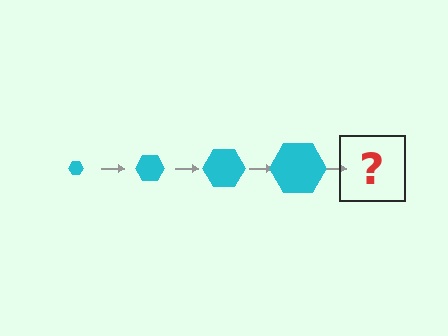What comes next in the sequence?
The next element should be a cyan hexagon, larger than the previous one.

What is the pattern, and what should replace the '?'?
The pattern is that the hexagon gets progressively larger each step. The '?' should be a cyan hexagon, larger than the previous one.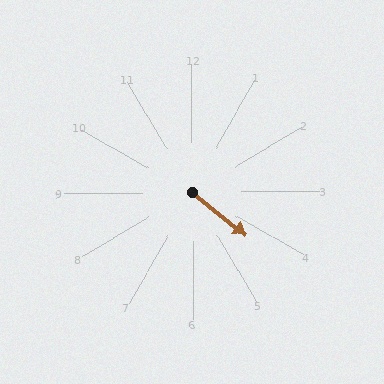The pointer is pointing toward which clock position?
Roughly 4 o'clock.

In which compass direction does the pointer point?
Southeast.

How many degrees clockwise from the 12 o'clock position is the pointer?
Approximately 129 degrees.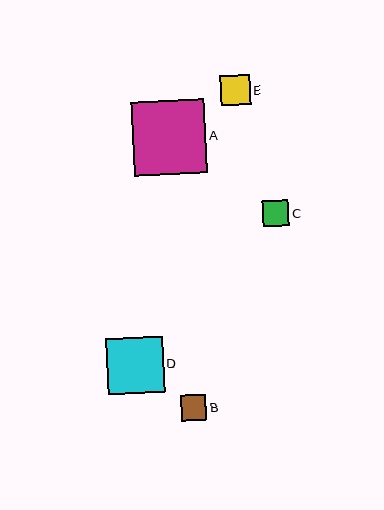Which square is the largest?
Square A is the largest with a size of approximately 74 pixels.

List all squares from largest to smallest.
From largest to smallest: A, D, E, C, B.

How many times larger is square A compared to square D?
Square A is approximately 1.3 times the size of square D.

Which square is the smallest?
Square B is the smallest with a size of approximately 26 pixels.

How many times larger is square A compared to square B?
Square A is approximately 2.9 times the size of square B.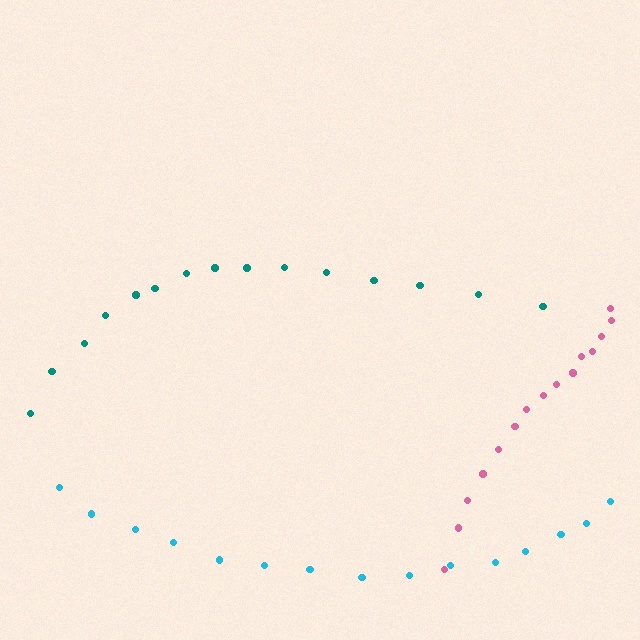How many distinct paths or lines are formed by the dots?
There are 3 distinct paths.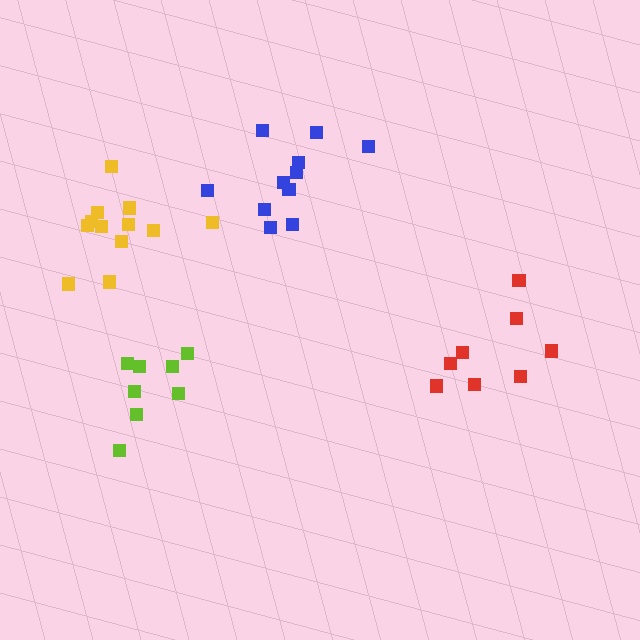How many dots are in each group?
Group 1: 11 dots, Group 2: 8 dots, Group 3: 8 dots, Group 4: 12 dots (39 total).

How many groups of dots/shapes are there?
There are 4 groups.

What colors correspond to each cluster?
The clusters are colored: blue, red, lime, yellow.